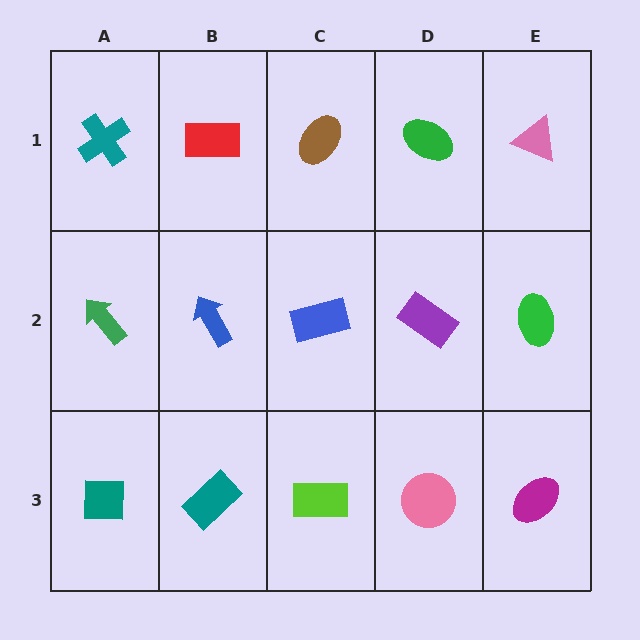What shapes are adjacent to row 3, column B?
A blue arrow (row 2, column B), a teal square (row 3, column A), a lime rectangle (row 3, column C).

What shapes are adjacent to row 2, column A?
A teal cross (row 1, column A), a teal square (row 3, column A), a blue arrow (row 2, column B).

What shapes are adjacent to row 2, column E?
A pink triangle (row 1, column E), a magenta ellipse (row 3, column E), a purple rectangle (row 2, column D).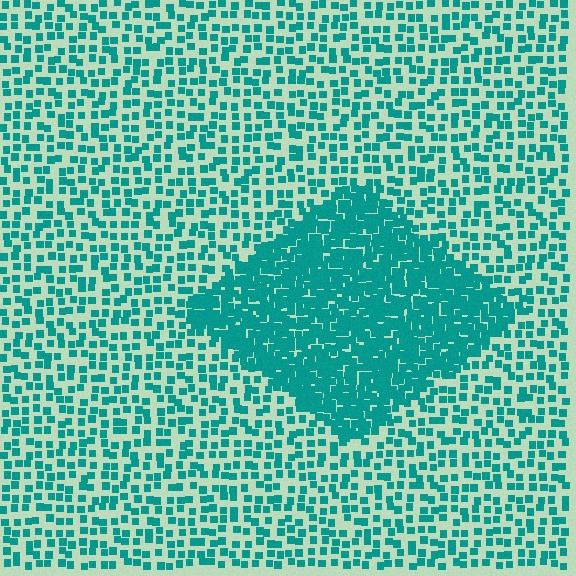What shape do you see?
I see a diamond.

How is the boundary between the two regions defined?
The boundary is defined by a change in element density (approximately 2.5x ratio). All elements are the same color, size, and shape.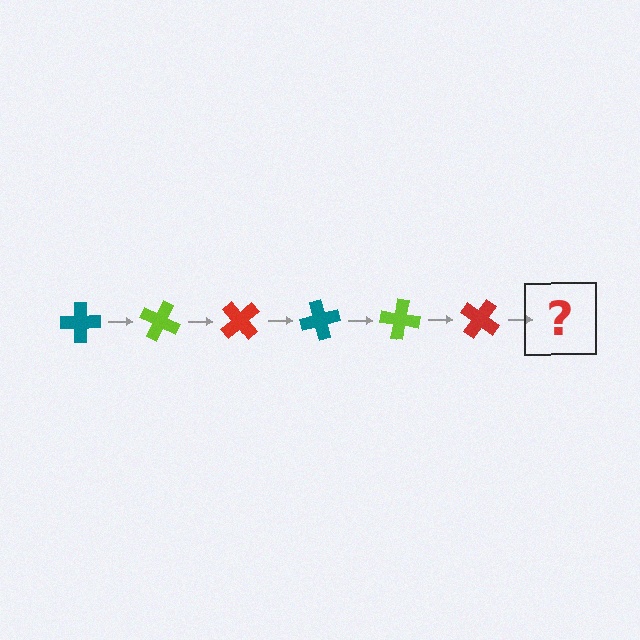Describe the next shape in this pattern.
It should be a teal cross, rotated 150 degrees from the start.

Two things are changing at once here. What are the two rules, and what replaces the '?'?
The two rules are that it rotates 25 degrees each step and the color cycles through teal, lime, and red. The '?' should be a teal cross, rotated 150 degrees from the start.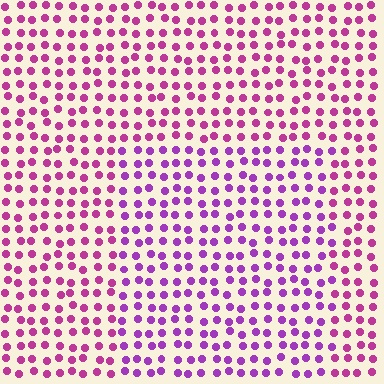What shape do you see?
I see a rectangle.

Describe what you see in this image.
The image is filled with small magenta elements in a uniform arrangement. A rectangle-shaped region is visible where the elements are tinted to a slightly different hue, forming a subtle color boundary.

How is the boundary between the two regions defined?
The boundary is defined purely by a slight shift in hue (about 29 degrees). Spacing, size, and orientation are identical on both sides.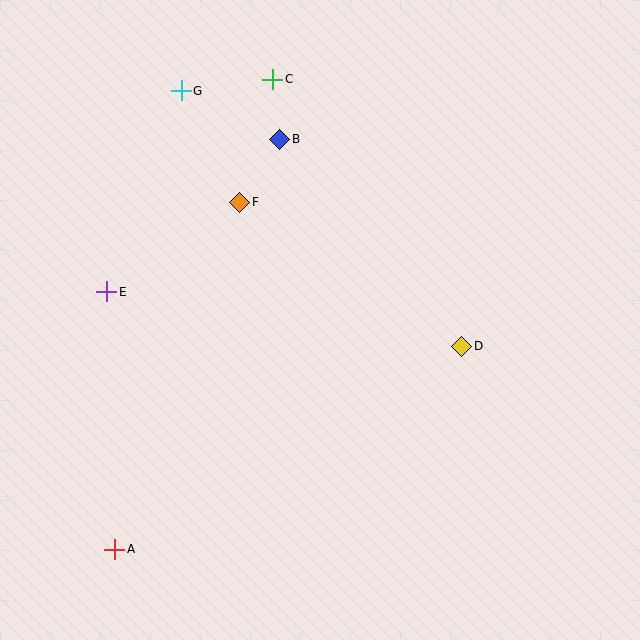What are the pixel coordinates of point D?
Point D is at (462, 346).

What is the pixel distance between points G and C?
The distance between G and C is 92 pixels.